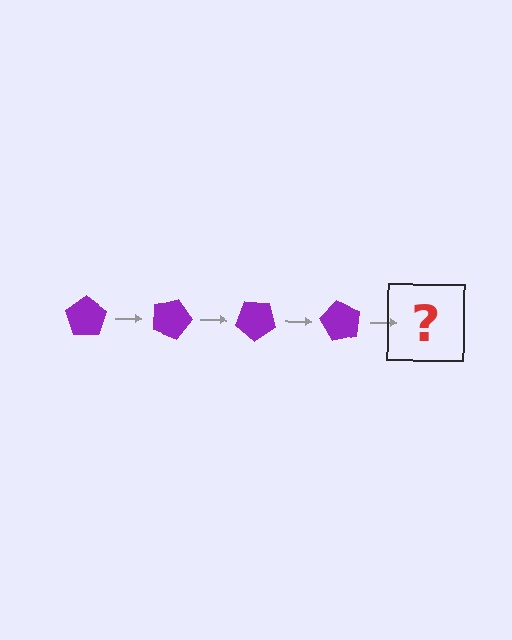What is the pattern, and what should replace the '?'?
The pattern is that the pentagon rotates 20 degrees each step. The '?' should be a purple pentagon rotated 80 degrees.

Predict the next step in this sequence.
The next step is a purple pentagon rotated 80 degrees.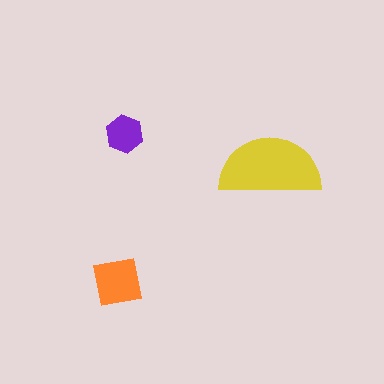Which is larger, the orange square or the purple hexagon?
The orange square.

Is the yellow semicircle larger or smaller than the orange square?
Larger.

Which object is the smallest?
The purple hexagon.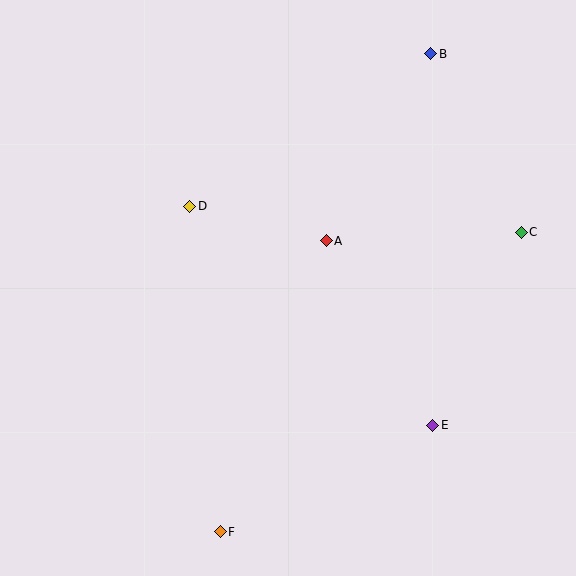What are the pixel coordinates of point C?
Point C is at (521, 232).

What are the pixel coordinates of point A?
Point A is at (326, 241).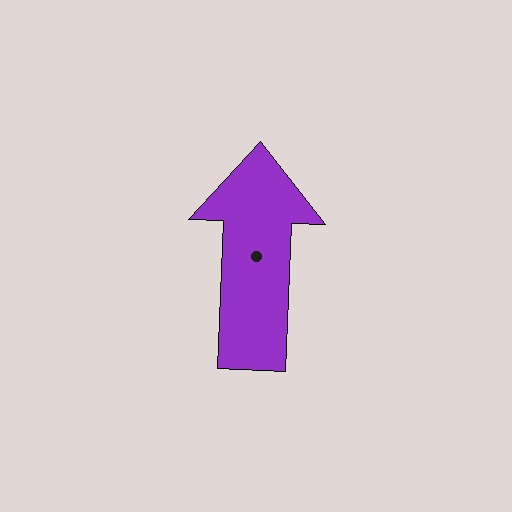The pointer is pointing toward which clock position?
Roughly 12 o'clock.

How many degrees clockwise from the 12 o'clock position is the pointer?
Approximately 2 degrees.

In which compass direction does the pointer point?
North.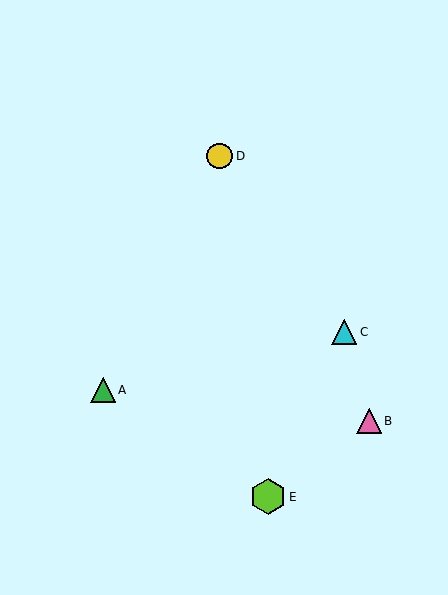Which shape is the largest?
The lime hexagon (labeled E) is the largest.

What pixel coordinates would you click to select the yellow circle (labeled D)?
Click at (220, 156) to select the yellow circle D.